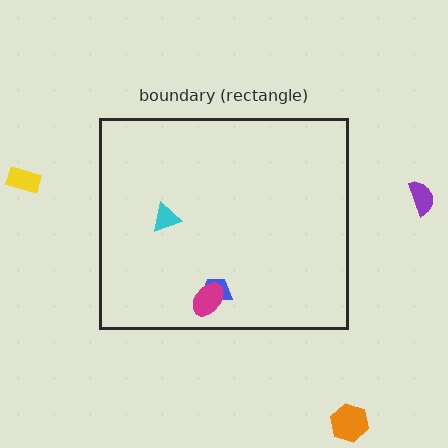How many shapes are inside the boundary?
3 inside, 3 outside.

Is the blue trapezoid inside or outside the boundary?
Inside.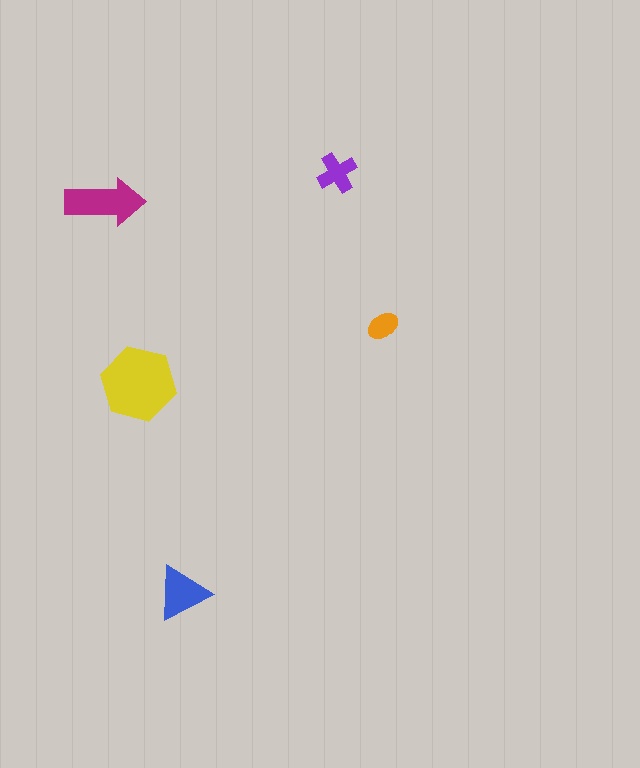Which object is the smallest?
The orange ellipse.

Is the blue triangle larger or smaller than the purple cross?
Larger.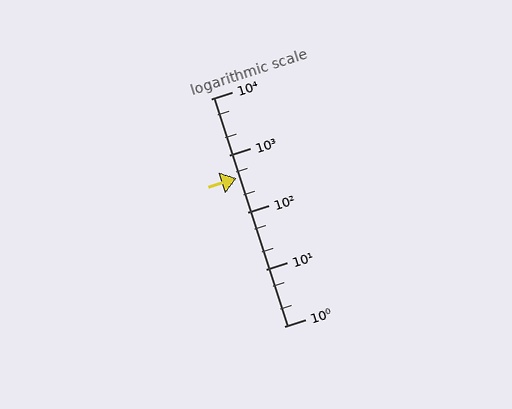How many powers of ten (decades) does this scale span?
The scale spans 4 decades, from 1 to 10000.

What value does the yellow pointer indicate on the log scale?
The pointer indicates approximately 400.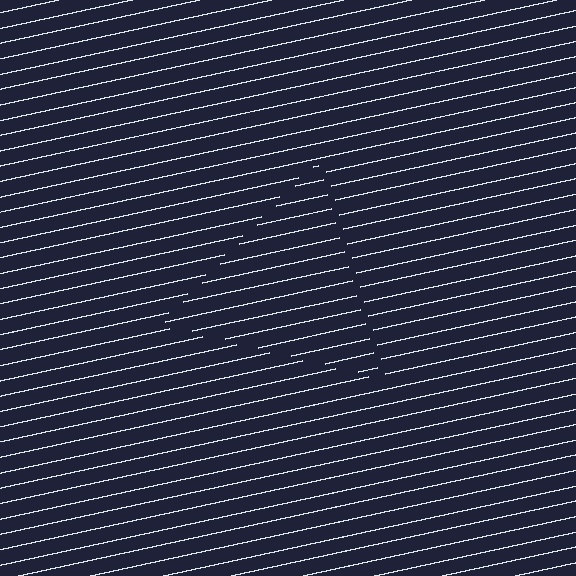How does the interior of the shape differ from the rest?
The interior of the shape contains the same grating, shifted by half a period — the contour is defined by the phase discontinuity where line-ends from the inner and outer gratings abut.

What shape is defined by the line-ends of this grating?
An illusory triangle. The interior of the shape contains the same grating, shifted by half a period — the contour is defined by the phase discontinuity where line-ends from the inner and outer gratings abut.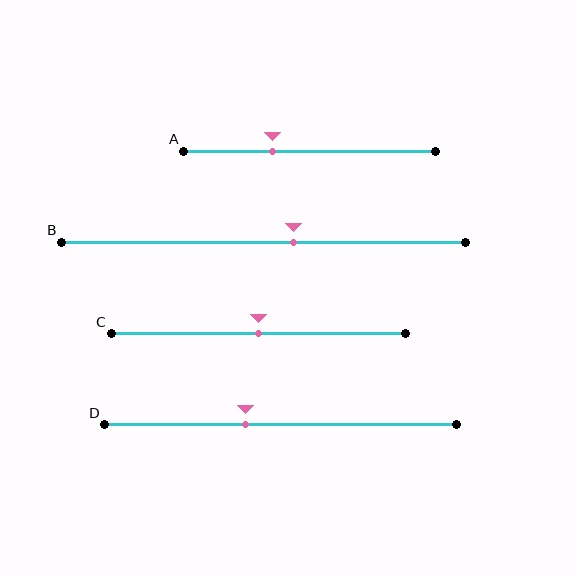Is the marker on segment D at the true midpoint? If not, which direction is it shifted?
No, the marker on segment D is shifted to the left by about 10% of the segment length.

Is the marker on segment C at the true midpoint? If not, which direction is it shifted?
Yes, the marker on segment C is at the true midpoint.